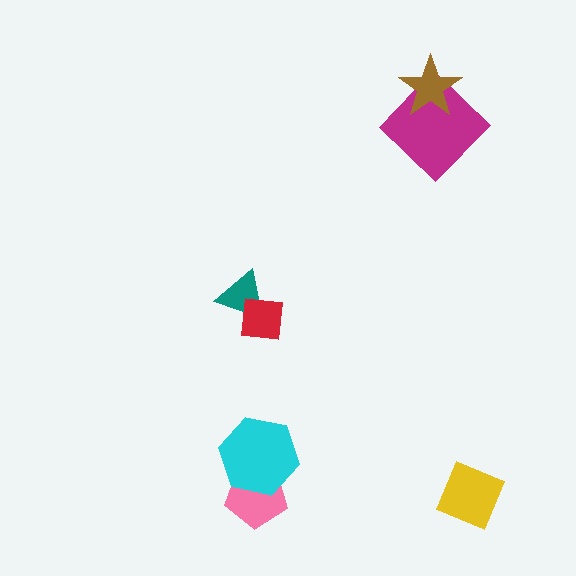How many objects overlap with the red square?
1 object overlaps with the red square.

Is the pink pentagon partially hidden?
Yes, it is partially covered by another shape.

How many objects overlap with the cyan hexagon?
1 object overlaps with the cyan hexagon.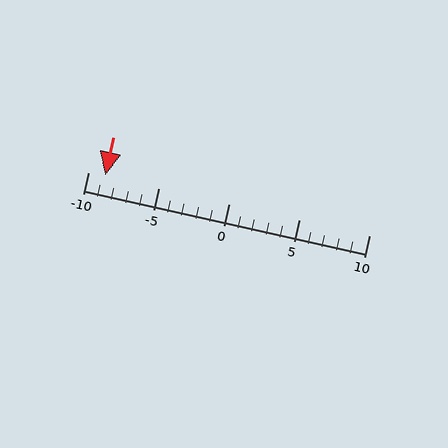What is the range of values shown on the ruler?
The ruler shows values from -10 to 10.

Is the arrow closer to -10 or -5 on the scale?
The arrow is closer to -10.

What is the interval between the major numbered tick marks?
The major tick marks are spaced 5 units apart.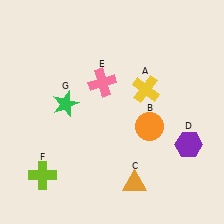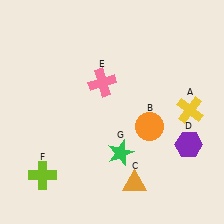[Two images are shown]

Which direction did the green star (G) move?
The green star (G) moved right.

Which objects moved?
The objects that moved are: the yellow cross (A), the green star (G).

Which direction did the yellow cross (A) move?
The yellow cross (A) moved right.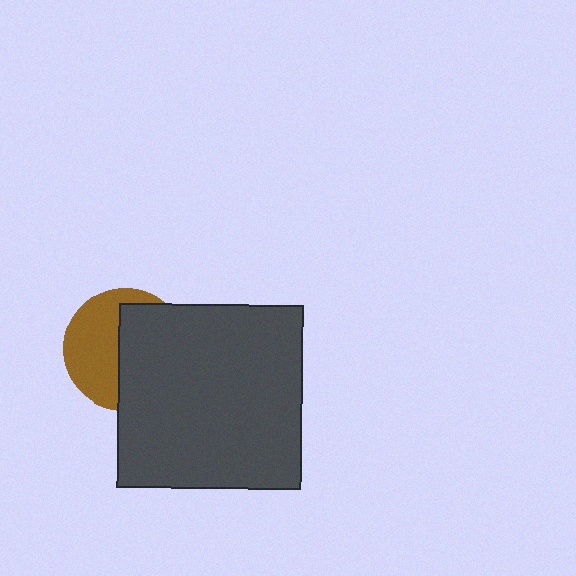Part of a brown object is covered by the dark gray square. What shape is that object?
It is a circle.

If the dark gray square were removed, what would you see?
You would see the complete brown circle.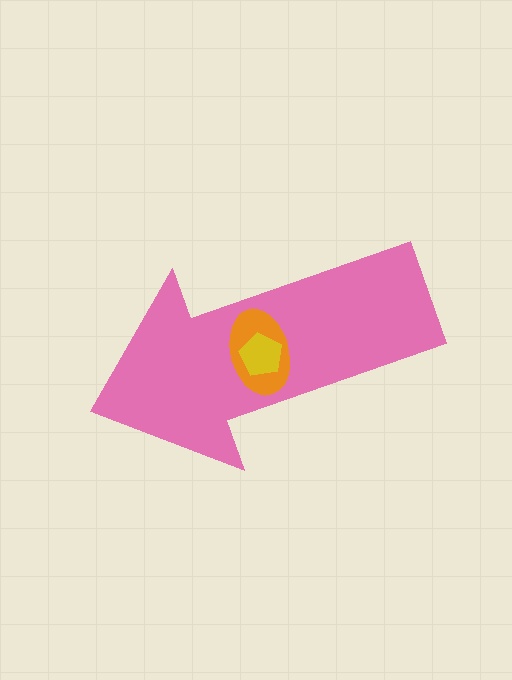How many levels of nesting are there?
3.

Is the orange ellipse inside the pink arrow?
Yes.